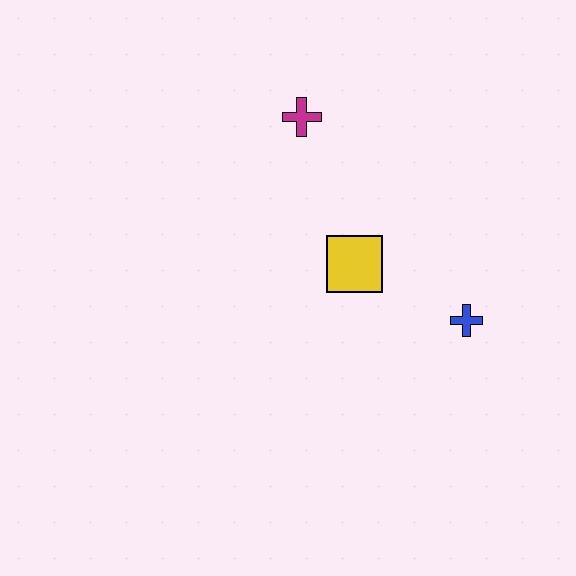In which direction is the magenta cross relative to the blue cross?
The magenta cross is above the blue cross.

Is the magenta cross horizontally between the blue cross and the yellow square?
No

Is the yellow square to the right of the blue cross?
No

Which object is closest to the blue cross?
The yellow square is closest to the blue cross.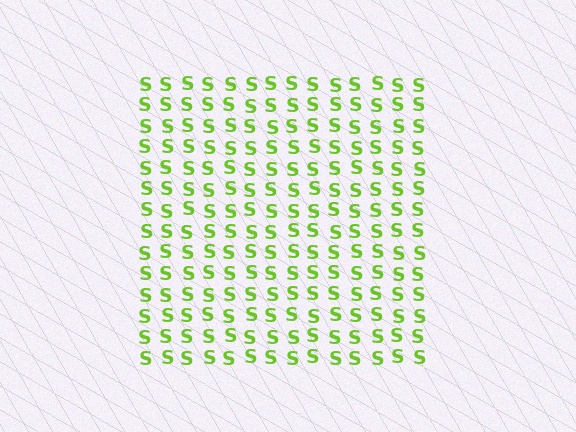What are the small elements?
The small elements are letter S's.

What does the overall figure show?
The overall figure shows a square.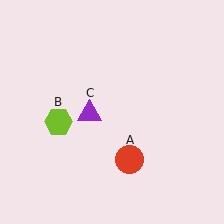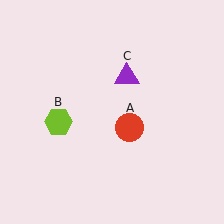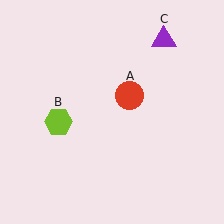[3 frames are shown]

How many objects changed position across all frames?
2 objects changed position: red circle (object A), purple triangle (object C).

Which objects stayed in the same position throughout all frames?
Lime hexagon (object B) remained stationary.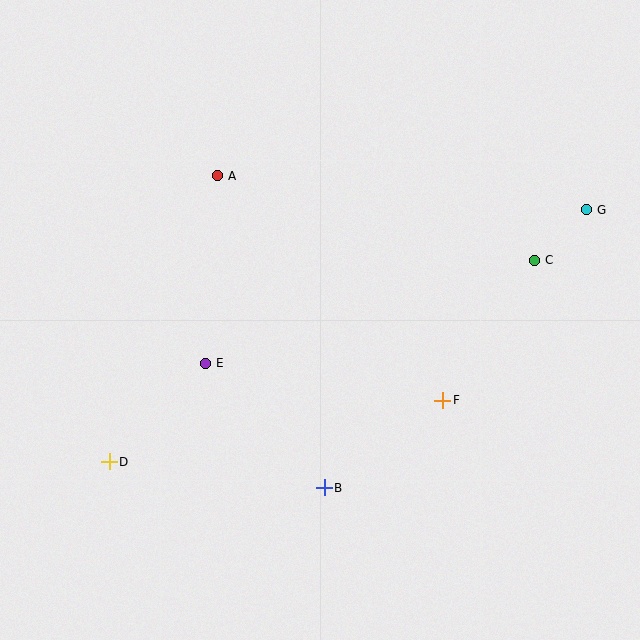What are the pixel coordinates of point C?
Point C is at (535, 260).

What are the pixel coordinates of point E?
Point E is at (206, 363).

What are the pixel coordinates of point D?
Point D is at (109, 462).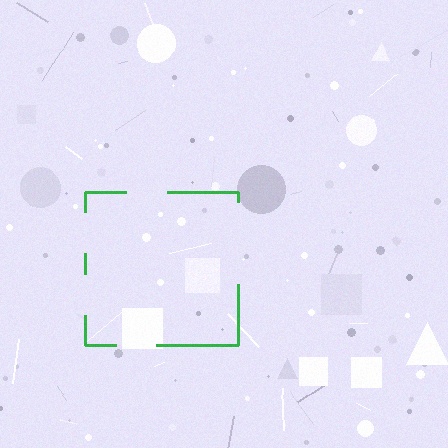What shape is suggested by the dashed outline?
The dashed outline suggests a square.